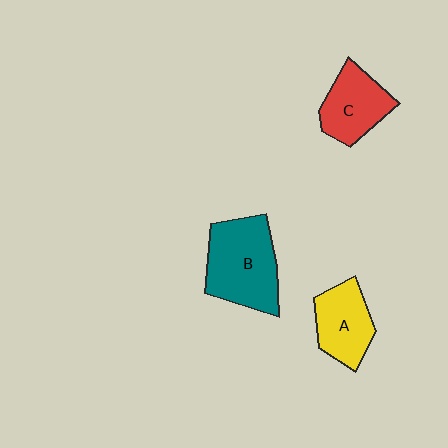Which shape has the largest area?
Shape B (teal).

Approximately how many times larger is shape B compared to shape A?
Approximately 1.5 times.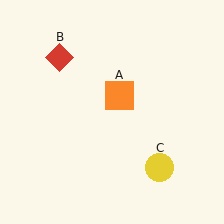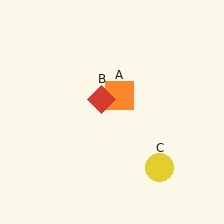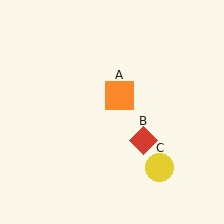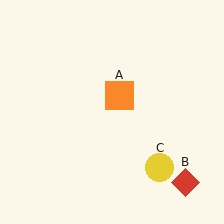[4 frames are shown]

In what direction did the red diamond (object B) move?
The red diamond (object B) moved down and to the right.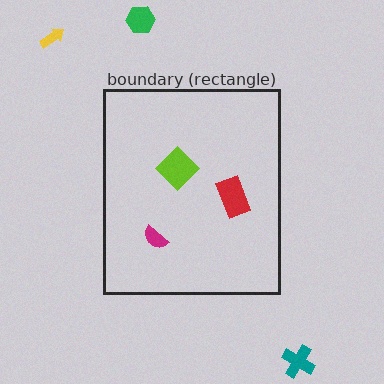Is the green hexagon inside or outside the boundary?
Outside.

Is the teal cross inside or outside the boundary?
Outside.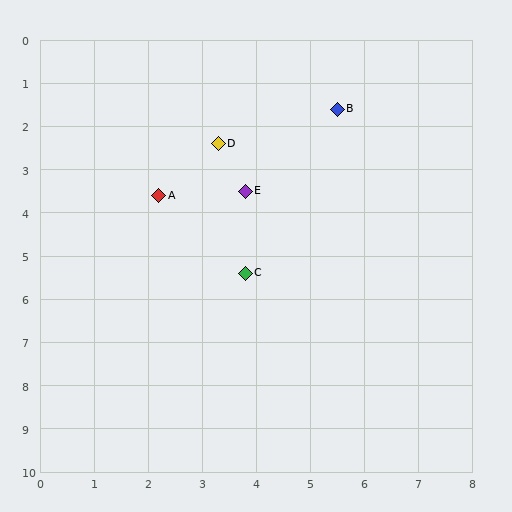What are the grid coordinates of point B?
Point B is at approximately (5.5, 1.6).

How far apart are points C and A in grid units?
Points C and A are about 2.4 grid units apart.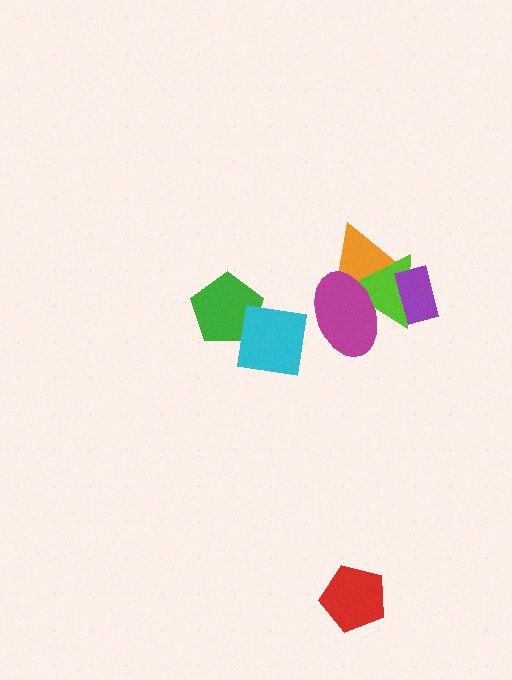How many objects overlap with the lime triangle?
3 objects overlap with the lime triangle.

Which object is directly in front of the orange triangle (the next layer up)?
The lime triangle is directly in front of the orange triangle.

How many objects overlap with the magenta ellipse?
3 objects overlap with the magenta ellipse.